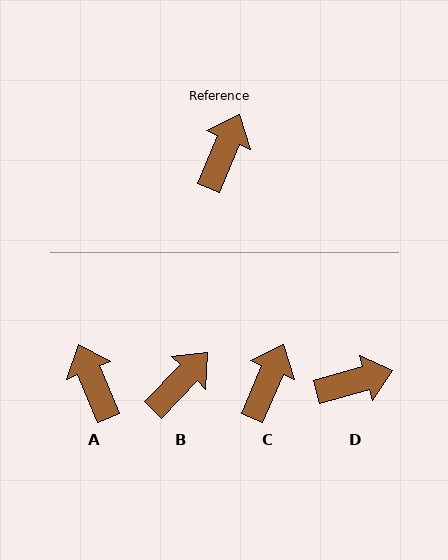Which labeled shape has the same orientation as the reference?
C.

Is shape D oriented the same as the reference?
No, it is off by about 51 degrees.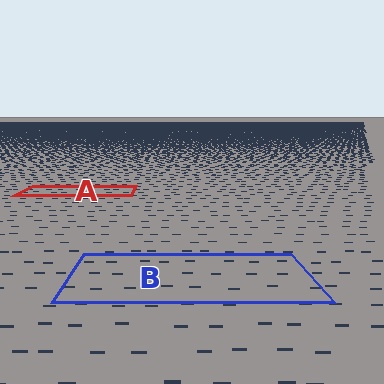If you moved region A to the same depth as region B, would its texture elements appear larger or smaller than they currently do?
They would appear larger. At a closer depth, the same texture elements are projected at a bigger on-screen size.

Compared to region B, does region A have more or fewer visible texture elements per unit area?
Region A has more texture elements per unit area — they are packed more densely because it is farther away.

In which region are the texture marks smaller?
The texture marks are smaller in region A, because it is farther away.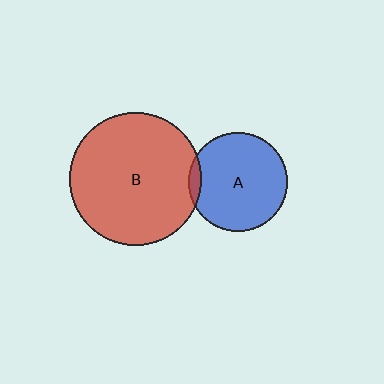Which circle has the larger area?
Circle B (red).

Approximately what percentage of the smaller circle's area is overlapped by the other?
Approximately 5%.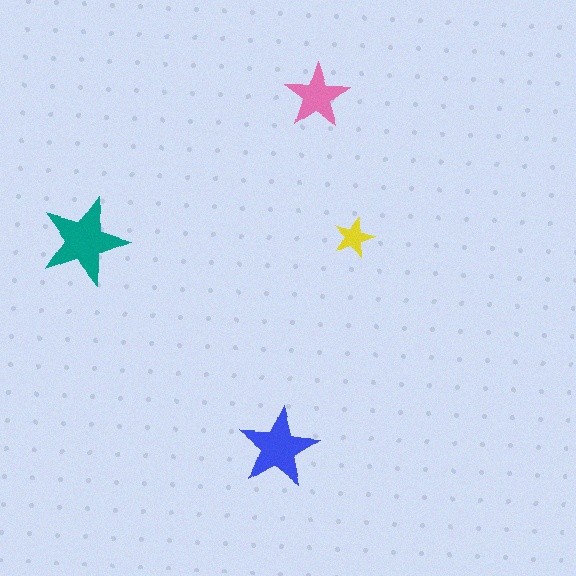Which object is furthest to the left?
The teal star is leftmost.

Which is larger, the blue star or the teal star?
The teal one.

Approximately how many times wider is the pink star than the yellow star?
About 1.5 times wider.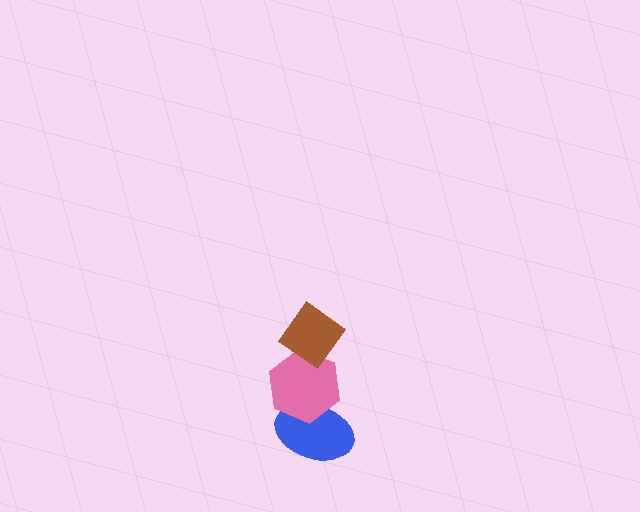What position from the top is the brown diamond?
The brown diamond is 1st from the top.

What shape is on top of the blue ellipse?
The pink hexagon is on top of the blue ellipse.